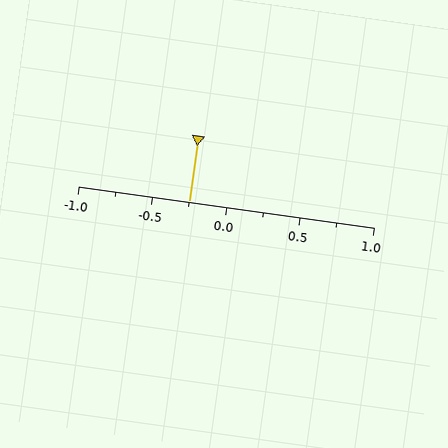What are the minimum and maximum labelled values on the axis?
The axis runs from -1.0 to 1.0.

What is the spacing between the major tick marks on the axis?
The major ticks are spaced 0.5 apart.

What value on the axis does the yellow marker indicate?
The marker indicates approximately -0.25.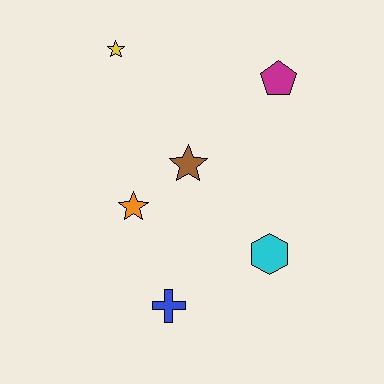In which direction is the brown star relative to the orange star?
The brown star is to the right of the orange star.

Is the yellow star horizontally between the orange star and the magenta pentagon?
No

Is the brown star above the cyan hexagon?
Yes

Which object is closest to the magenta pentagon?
The brown star is closest to the magenta pentagon.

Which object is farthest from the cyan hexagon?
The yellow star is farthest from the cyan hexagon.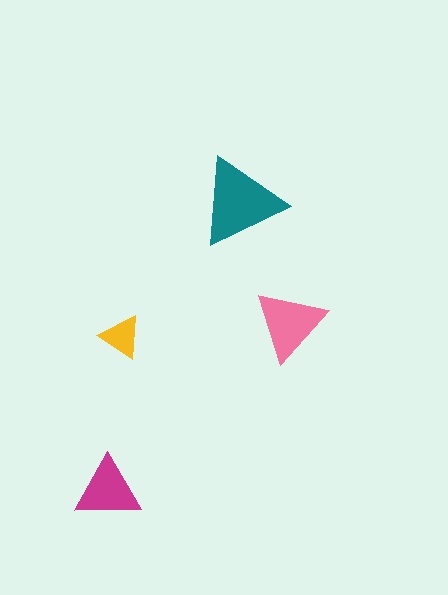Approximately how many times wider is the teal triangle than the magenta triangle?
About 1.5 times wider.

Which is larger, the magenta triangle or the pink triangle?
The pink one.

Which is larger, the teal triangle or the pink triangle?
The teal one.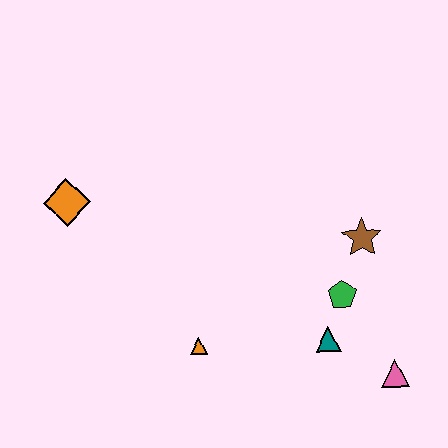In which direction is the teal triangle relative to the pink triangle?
The teal triangle is to the left of the pink triangle.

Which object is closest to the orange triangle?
The teal triangle is closest to the orange triangle.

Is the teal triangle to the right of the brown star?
No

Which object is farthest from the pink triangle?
The orange diamond is farthest from the pink triangle.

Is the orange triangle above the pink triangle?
Yes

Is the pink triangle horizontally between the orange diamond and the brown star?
No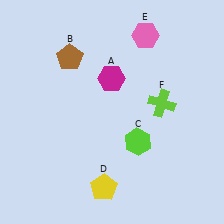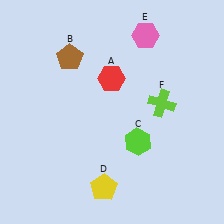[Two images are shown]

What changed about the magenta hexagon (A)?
In Image 1, A is magenta. In Image 2, it changed to red.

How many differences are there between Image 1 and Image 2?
There is 1 difference between the two images.